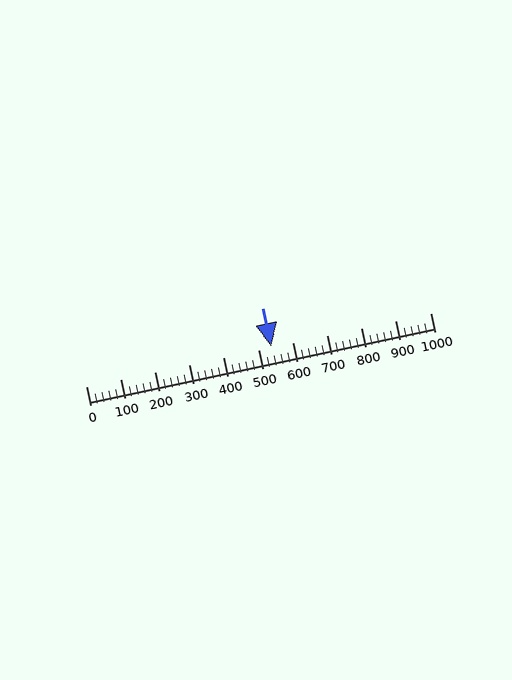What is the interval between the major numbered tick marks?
The major tick marks are spaced 100 units apart.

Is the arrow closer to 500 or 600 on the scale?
The arrow is closer to 500.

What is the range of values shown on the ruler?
The ruler shows values from 0 to 1000.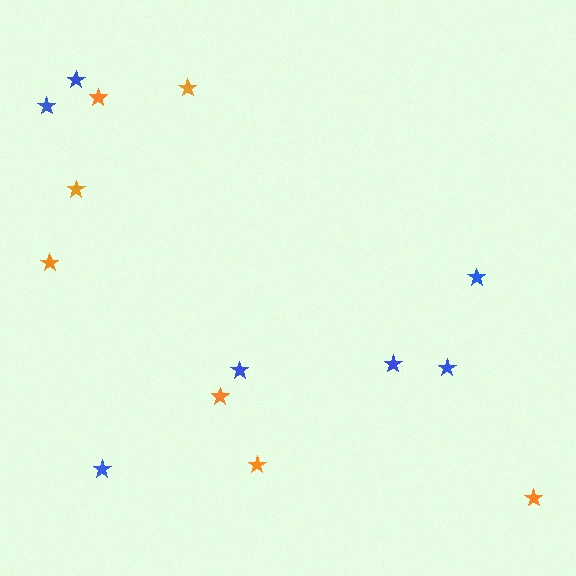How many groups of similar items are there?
There are 2 groups: one group of blue stars (7) and one group of orange stars (7).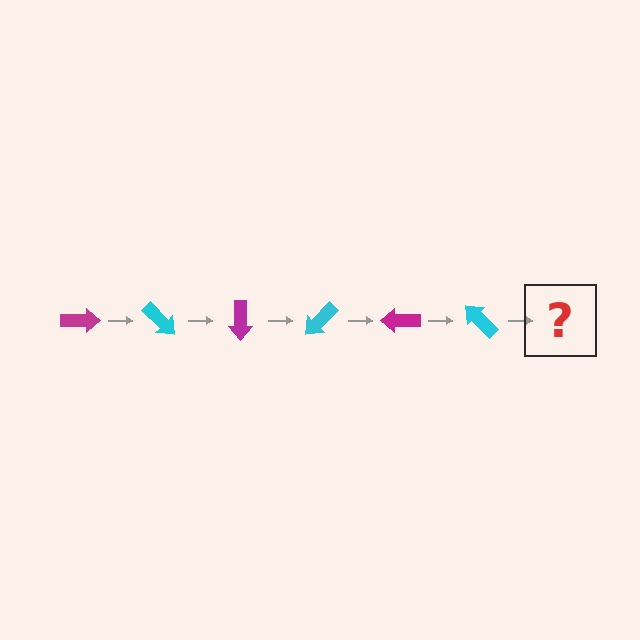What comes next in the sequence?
The next element should be a magenta arrow, rotated 270 degrees from the start.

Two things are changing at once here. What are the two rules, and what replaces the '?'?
The two rules are that it rotates 45 degrees each step and the color cycles through magenta and cyan. The '?' should be a magenta arrow, rotated 270 degrees from the start.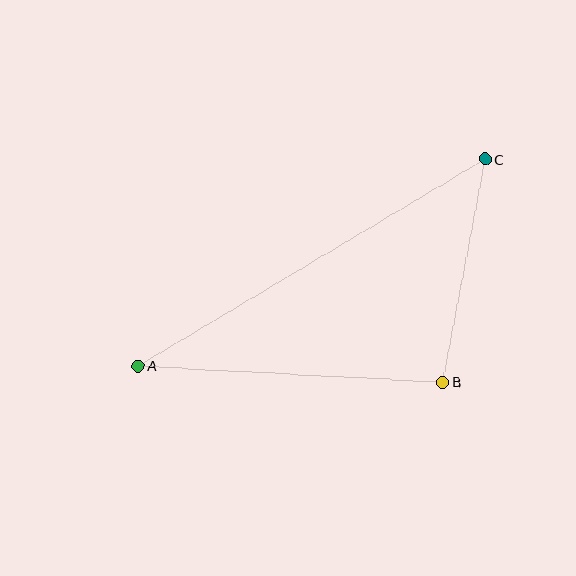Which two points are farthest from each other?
Points A and C are farthest from each other.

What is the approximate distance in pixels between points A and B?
The distance between A and B is approximately 305 pixels.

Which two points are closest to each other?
Points B and C are closest to each other.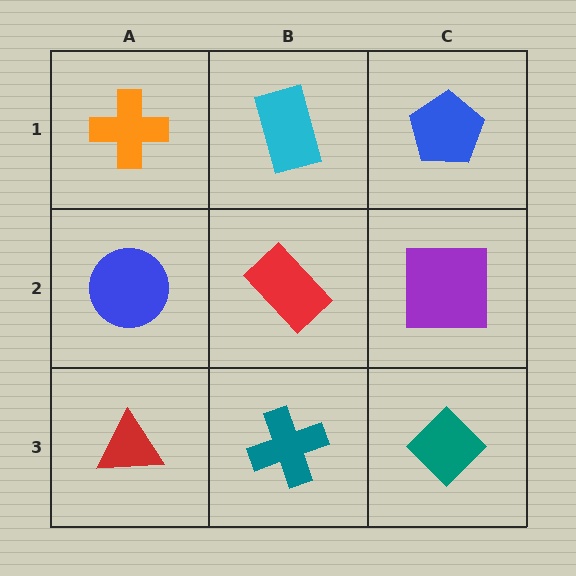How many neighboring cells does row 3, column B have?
3.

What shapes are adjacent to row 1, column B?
A red rectangle (row 2, column B), an orange cross (row 1, column A), a blue pentagon (row 1, column C).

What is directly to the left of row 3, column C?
A teal cross.